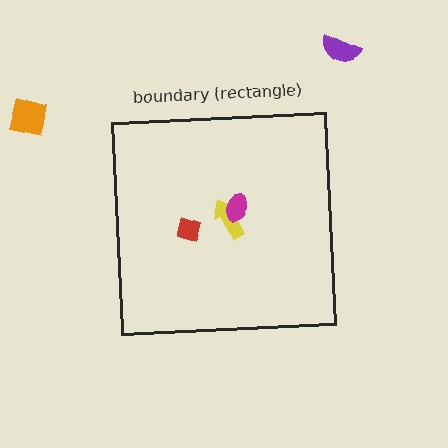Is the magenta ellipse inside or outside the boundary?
Inside.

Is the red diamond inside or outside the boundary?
Inside.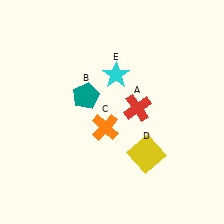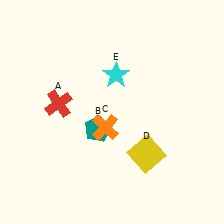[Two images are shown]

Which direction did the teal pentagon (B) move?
The teal pentagon (B) moved down.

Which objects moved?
The objects that moved are: the red cross (A), the teal pentagon (B).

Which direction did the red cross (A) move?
The red cross (A) moved left.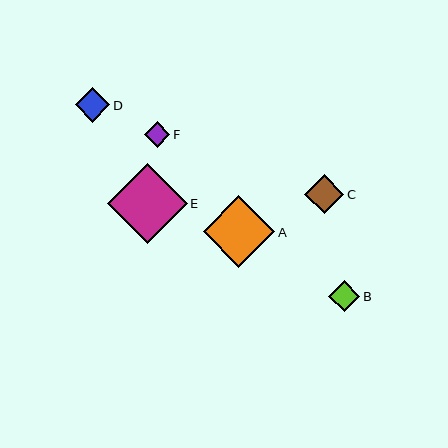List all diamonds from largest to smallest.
From largest to smallest: E, A, C, D, B, F.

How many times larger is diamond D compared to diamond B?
Diamond D is approximately 1.1 times the size of diamond B.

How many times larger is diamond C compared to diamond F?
Diamond C is approximately 1.5 times the size of diamond F.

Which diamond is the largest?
Diamond E is the largest with a size of approximately 79 pixels.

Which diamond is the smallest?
Diamond F is the smallest with a size of approximately 26 pixels.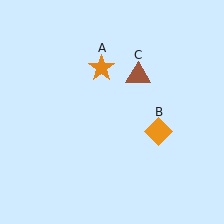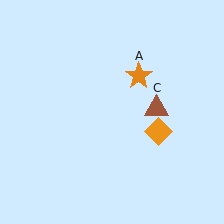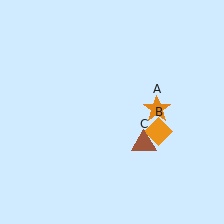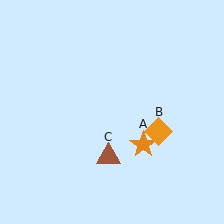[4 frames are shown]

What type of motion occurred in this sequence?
The orange star (object A), brown triangle (object C) rotated clockwise around the center of the scene.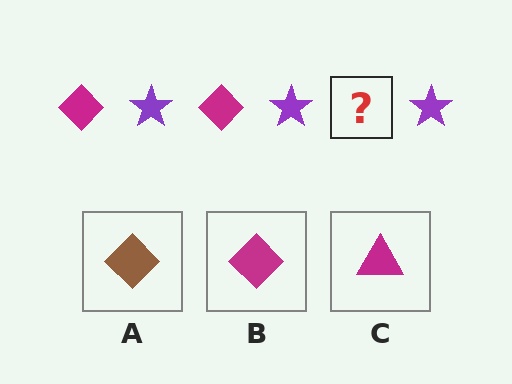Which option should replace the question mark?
Option B.